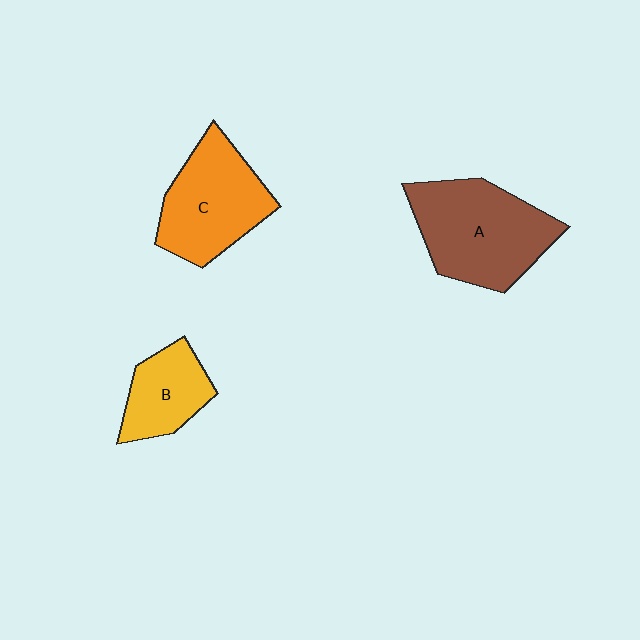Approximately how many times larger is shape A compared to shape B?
Approximately 1.9 times.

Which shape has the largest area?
Shape A (brown).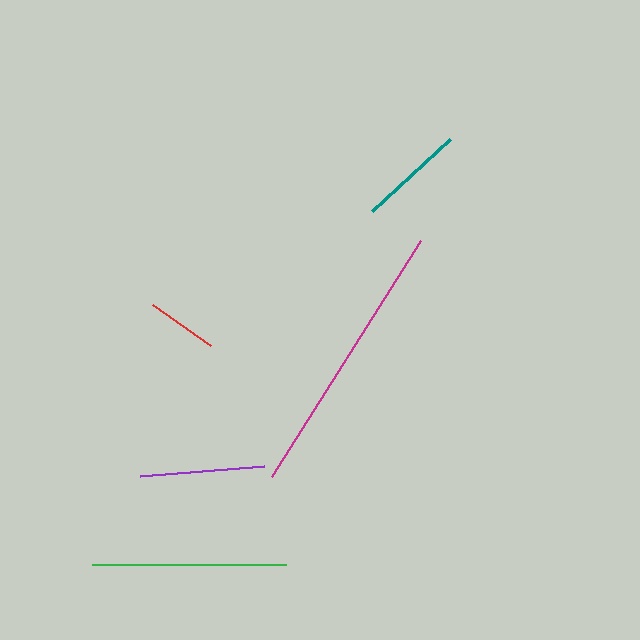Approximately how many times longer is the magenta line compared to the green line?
The magenta line is approximately 1.4 times the length of the green line.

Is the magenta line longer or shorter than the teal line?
The magenta line is longer than the teal line.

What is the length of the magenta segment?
The magenta segment is approximately 279 pixels long.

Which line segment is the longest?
The magenta line is the longest at approximately 279 pixels.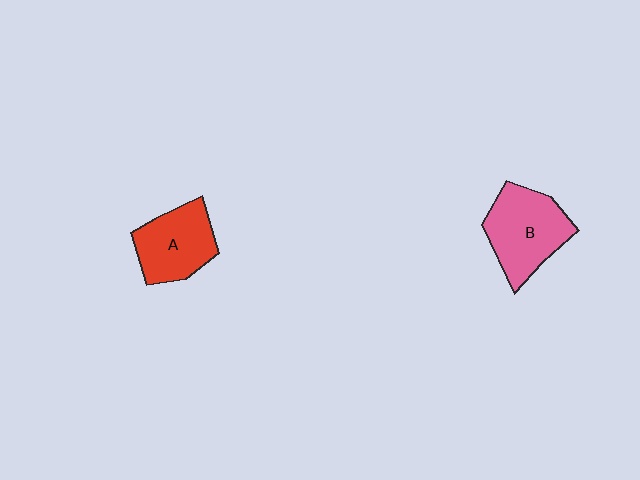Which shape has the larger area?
Shape B (pink).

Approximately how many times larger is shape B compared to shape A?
Approximately 1.2 times.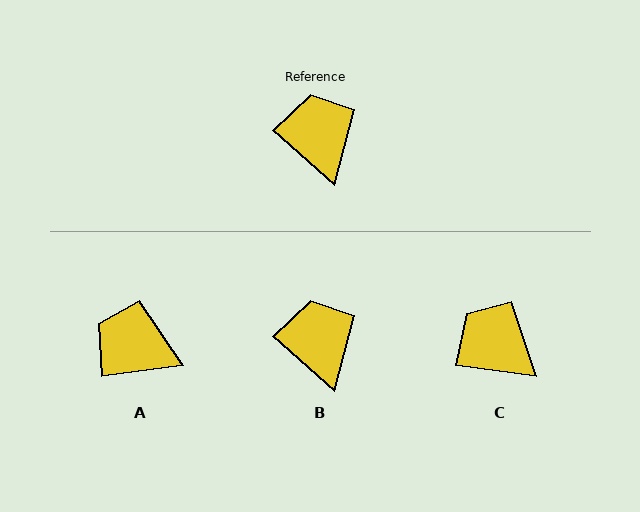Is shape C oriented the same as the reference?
No, it is off by about 34 degrees.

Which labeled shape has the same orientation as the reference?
B.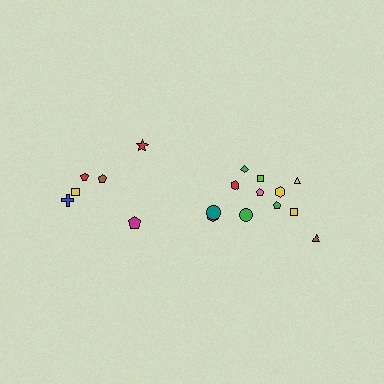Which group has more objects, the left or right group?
The right group.